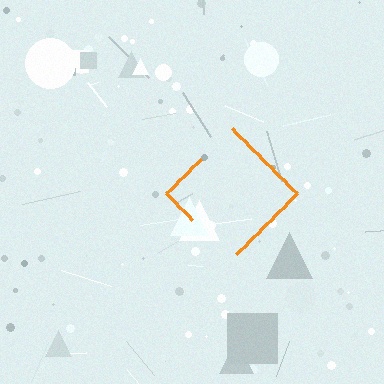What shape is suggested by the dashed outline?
The dashed outline suggests a diamond.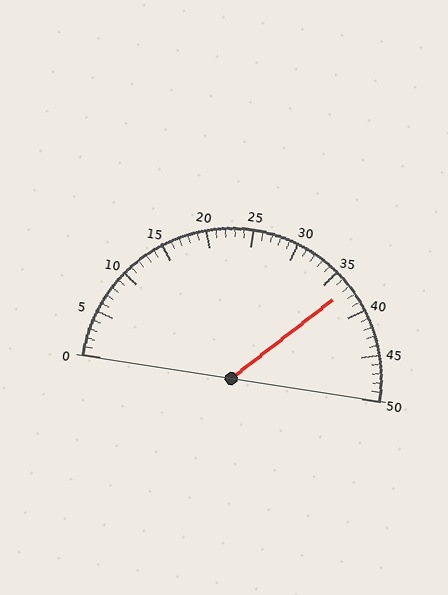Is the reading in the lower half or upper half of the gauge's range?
The reading is in the upper half of the range (0 to 50).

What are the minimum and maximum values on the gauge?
The gauge ranges from 0 to 50.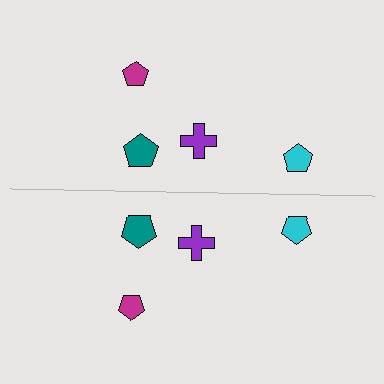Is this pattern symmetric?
Yes, this pattern has bilateral (reflection) symmetry.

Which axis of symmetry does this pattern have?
The pattern has a horizontal axis of symmetry running through the center of the image.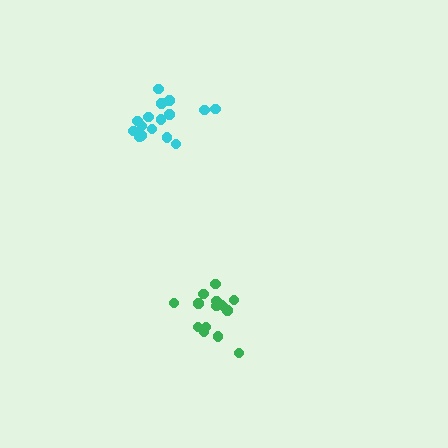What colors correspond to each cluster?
The clusters are colored: cyan, green.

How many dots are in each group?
Group 1: 16 dots, Group 2: 15 dots (31 total).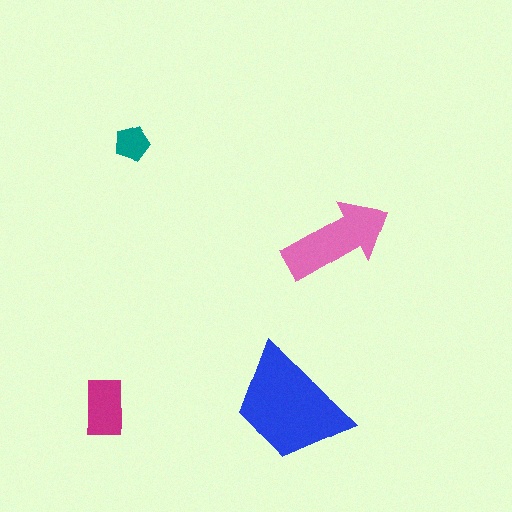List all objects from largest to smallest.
The blue trapezoid, the pink arrow, the magenta rectangle, the teal pentagon.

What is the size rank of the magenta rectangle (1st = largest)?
3rd.